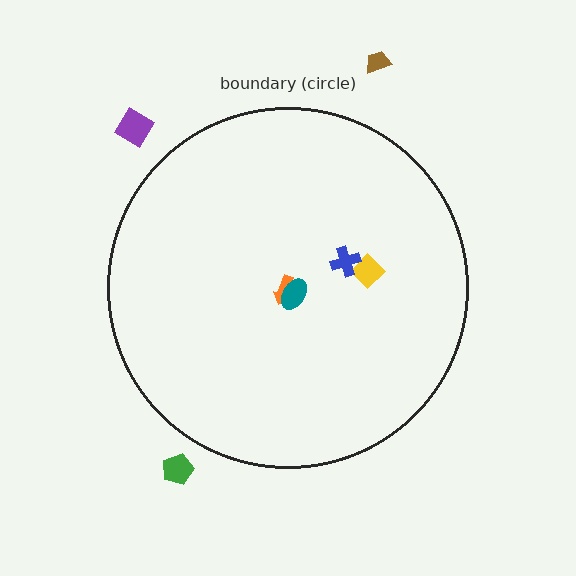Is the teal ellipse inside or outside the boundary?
Inside.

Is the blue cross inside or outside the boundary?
Inside.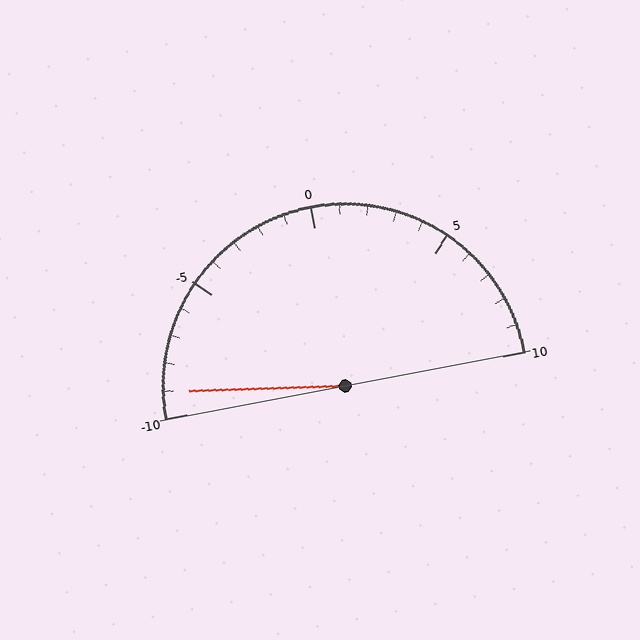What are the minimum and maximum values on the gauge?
The gauge ranges from -10 to 10.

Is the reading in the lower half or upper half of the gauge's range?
The reading is in the lower half of the range (-10 to 10).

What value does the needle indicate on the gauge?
The needle indicates approximately -9.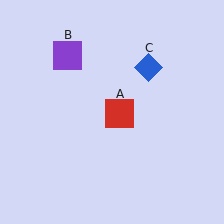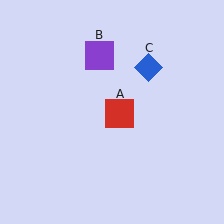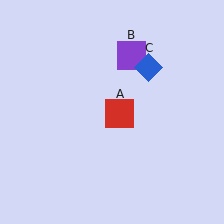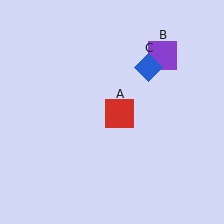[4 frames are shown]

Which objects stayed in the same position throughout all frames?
Red square (object A) and blue diamond (object C) remained stationary.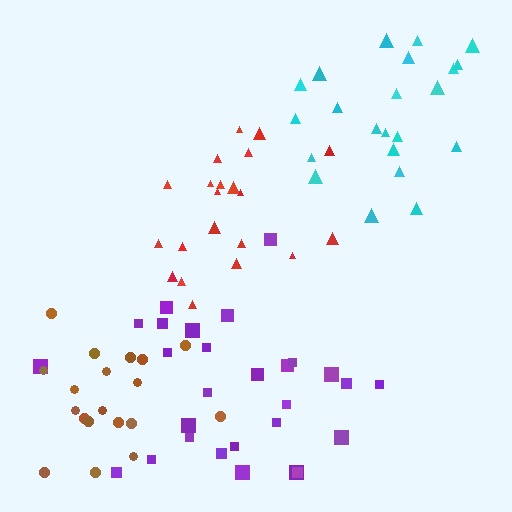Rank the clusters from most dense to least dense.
red, brown, cyan, purple.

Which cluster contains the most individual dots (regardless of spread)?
Purple (28).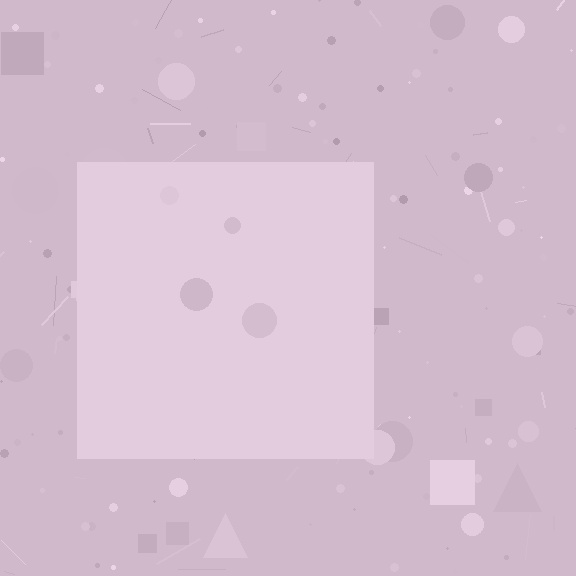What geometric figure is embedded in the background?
A square is embedded in the background.